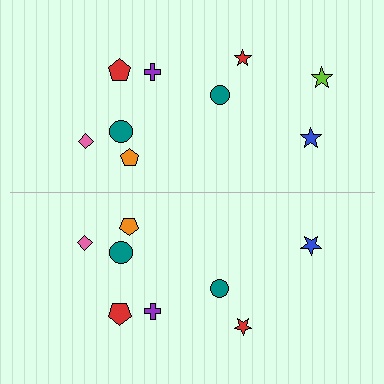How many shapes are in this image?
There are 17 shapes in this image.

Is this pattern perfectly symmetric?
No, the pattern is not perfectly symmetric. A lime star is missing from the bottom side.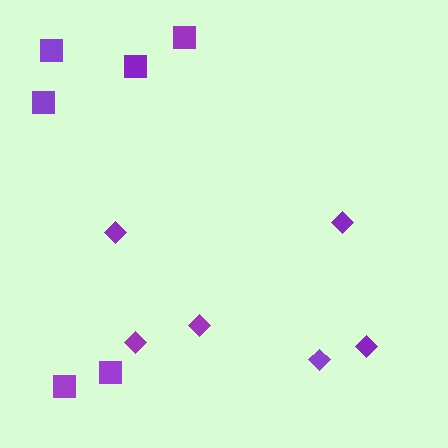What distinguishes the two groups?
There are 2 groups: one group of diamonds (6) and one group of squares (6).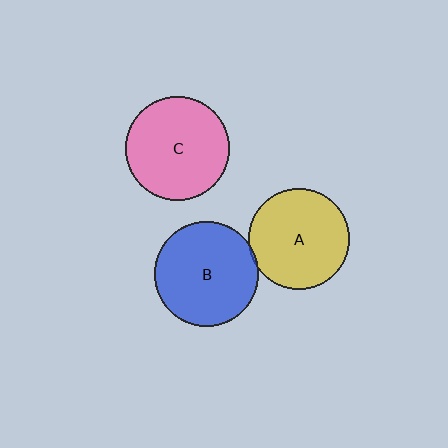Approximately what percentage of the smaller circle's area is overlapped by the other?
Approximately 5%.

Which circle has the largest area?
Circle B (blue).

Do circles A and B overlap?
Yes.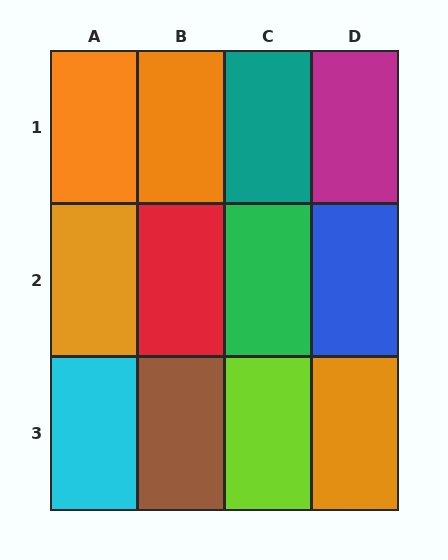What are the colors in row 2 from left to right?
Orange, red, green, blue.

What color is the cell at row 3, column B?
Brown.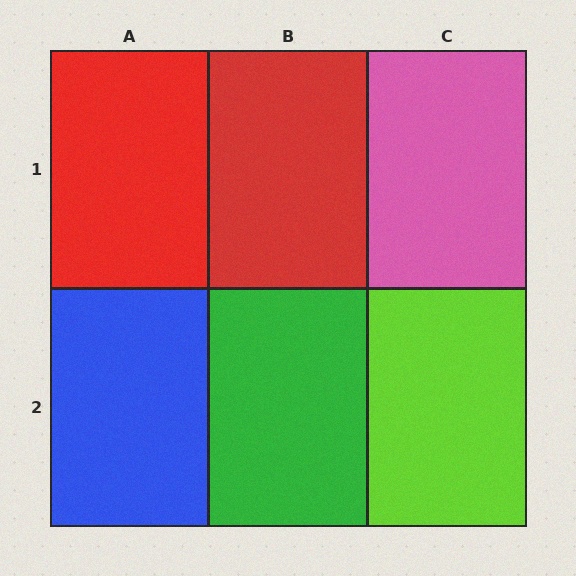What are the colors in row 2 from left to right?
Blue, green, lime.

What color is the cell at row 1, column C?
Pink.